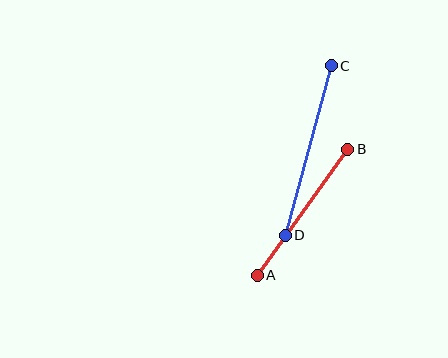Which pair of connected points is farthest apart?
Points C and D are farthest apart.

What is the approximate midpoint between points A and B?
The midpoint is at approximately (302, 212) pixels.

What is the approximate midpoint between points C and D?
The midpoint is at approximately (308, 150) pixels.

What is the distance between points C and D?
The distance is approximately 176 pixels.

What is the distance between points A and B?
The distance is approximately 155 pixels.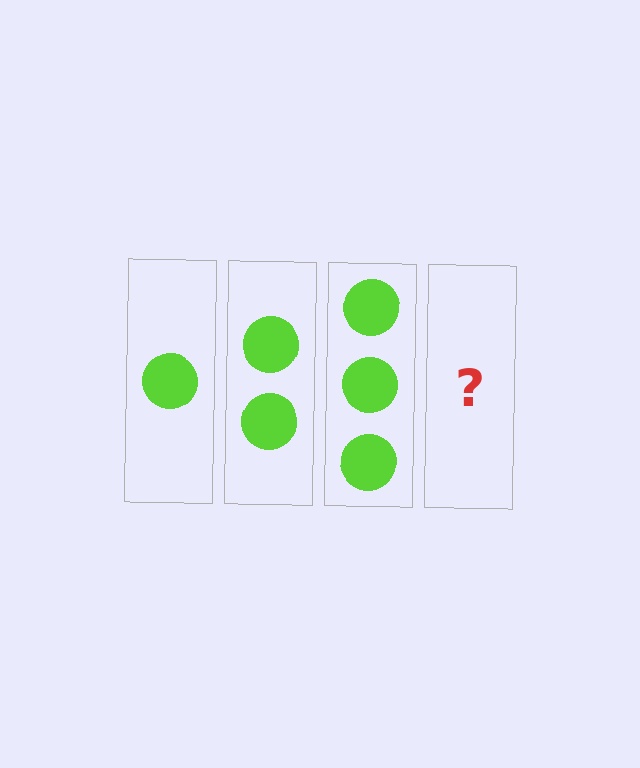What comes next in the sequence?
The next element should be 4 circles.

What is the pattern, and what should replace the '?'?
The pattern is that each step adds one more circle. The '?' should be 4 circles.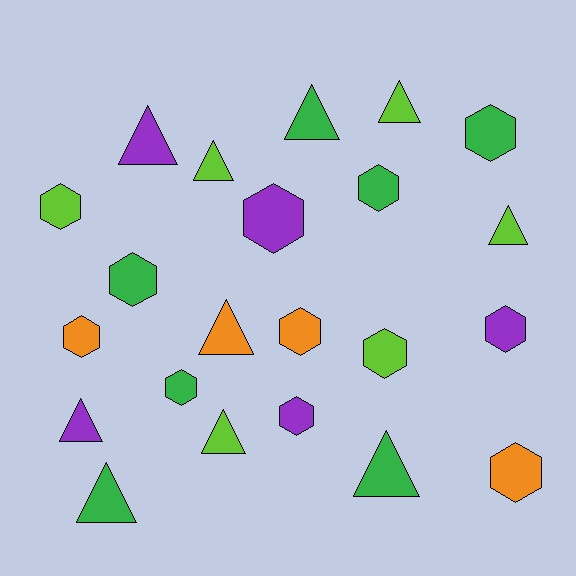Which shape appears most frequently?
Hexagon, with 12 objects.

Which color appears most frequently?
Green, with 7 objects.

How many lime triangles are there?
There are 4 lime triangles.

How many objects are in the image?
There are 22 objects.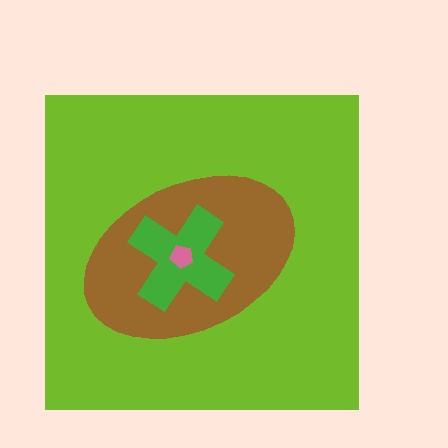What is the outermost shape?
The lime square.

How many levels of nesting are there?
4.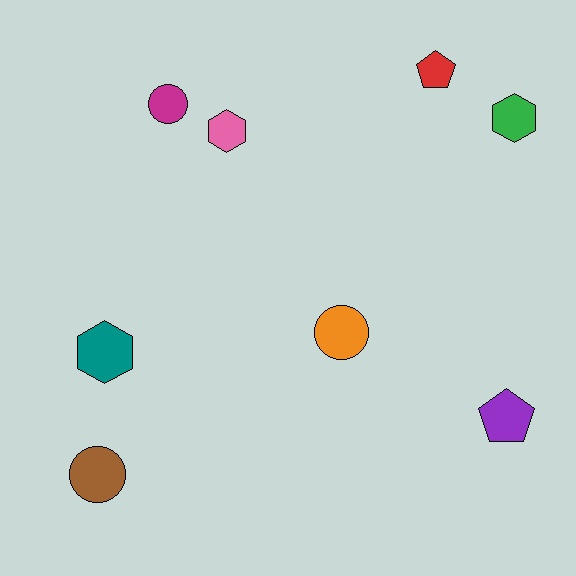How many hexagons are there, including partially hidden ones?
There are 3 hexagons.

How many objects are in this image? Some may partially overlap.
There are 8 objects.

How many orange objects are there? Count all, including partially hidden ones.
There is 1 orange object.